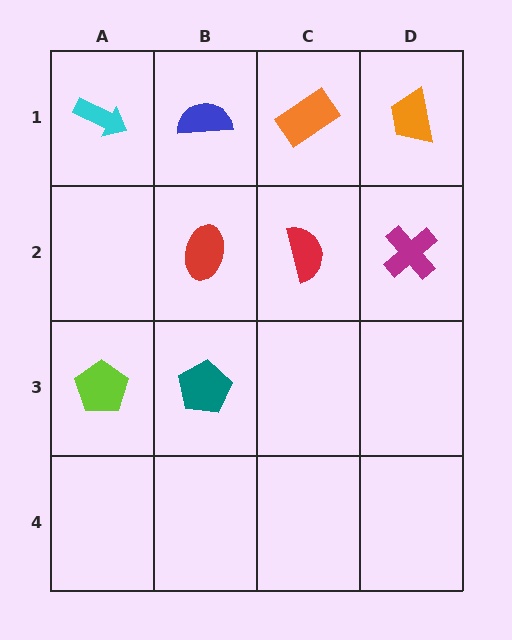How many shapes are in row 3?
2 shapes.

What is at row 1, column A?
A cyan arrow.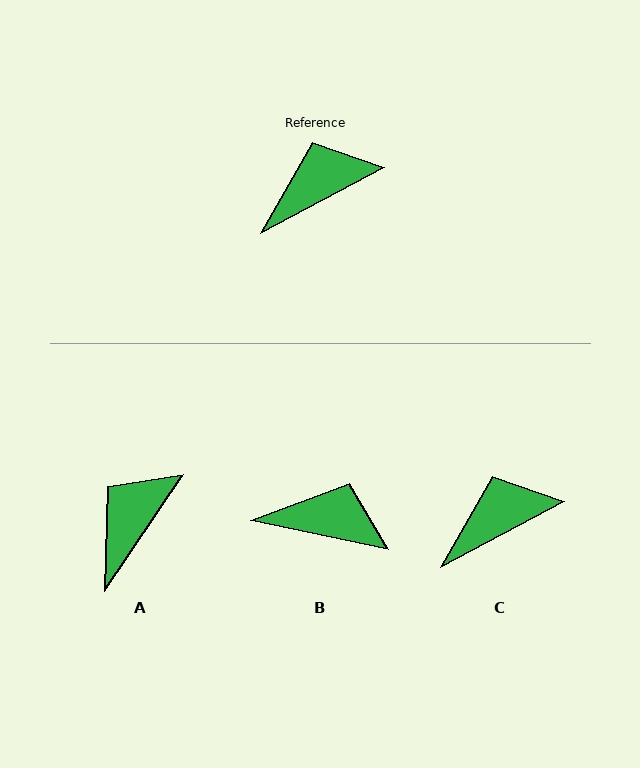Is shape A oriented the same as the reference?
No, it is off by about 28 degrees.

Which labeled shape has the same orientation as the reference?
C.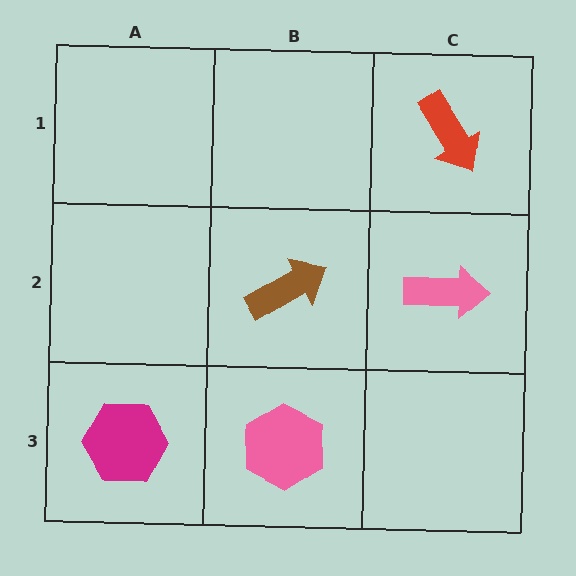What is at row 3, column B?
A pink hexagon.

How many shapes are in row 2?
2 shapes.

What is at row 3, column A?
A magenta hexagon.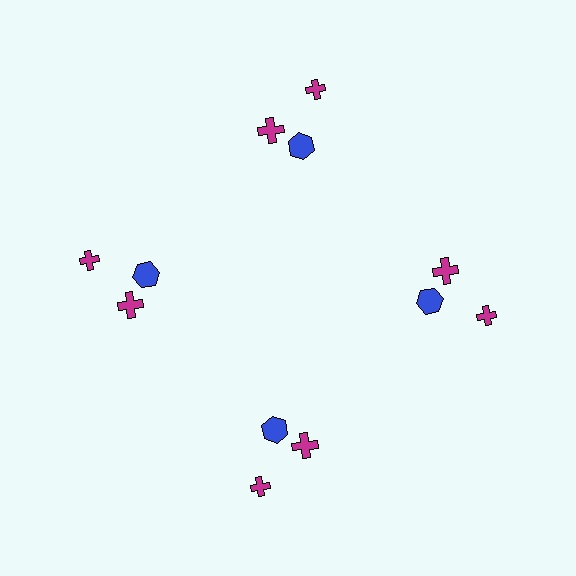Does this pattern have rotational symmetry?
Yes, this pattern has 4-fold rotational symmetry. It looks the same after rotating 90 degrees around the center.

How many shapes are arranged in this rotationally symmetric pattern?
There are 12 shapes, arranged in 4 groups of 3.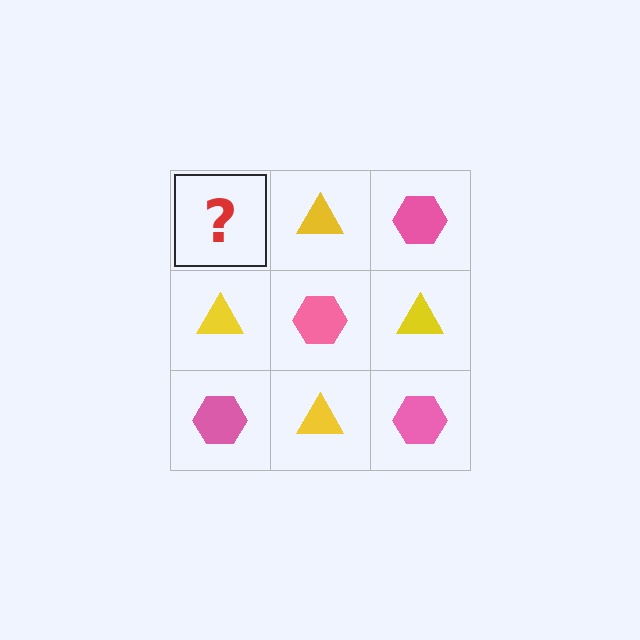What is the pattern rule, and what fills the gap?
The rule is that it alternates pink hexagon and yellow triangle in a checkerboard pattern. The gap should be filled with a pink hexagon.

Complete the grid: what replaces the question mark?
The question mark should be replaced with a pink hexagon.